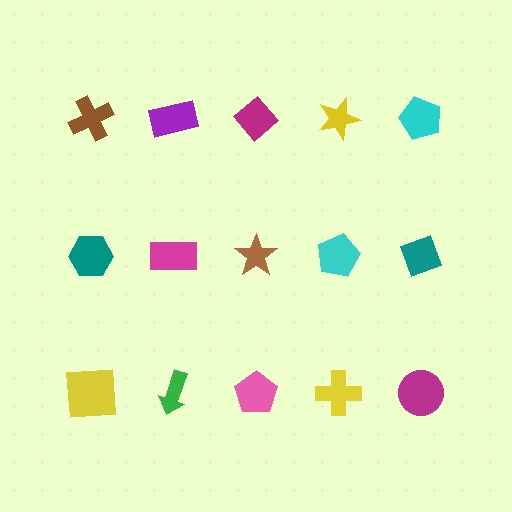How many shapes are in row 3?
5 shapes.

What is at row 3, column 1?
A yellow square.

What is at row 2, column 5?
A teal diamond.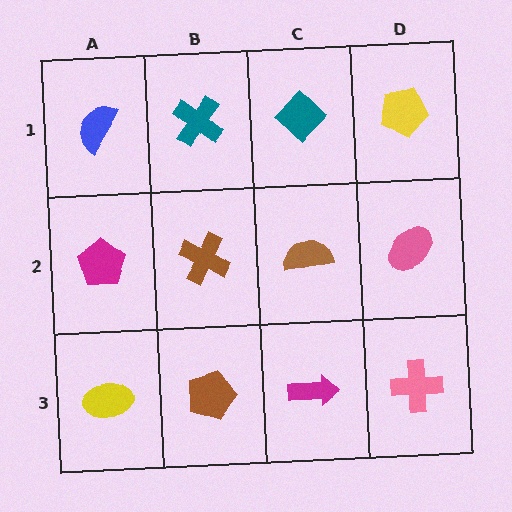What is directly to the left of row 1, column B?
A blue semicircle.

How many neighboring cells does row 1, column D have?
2.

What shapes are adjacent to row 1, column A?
A magenta pentagon (row 2, column A), a teal cross (row 1, column B).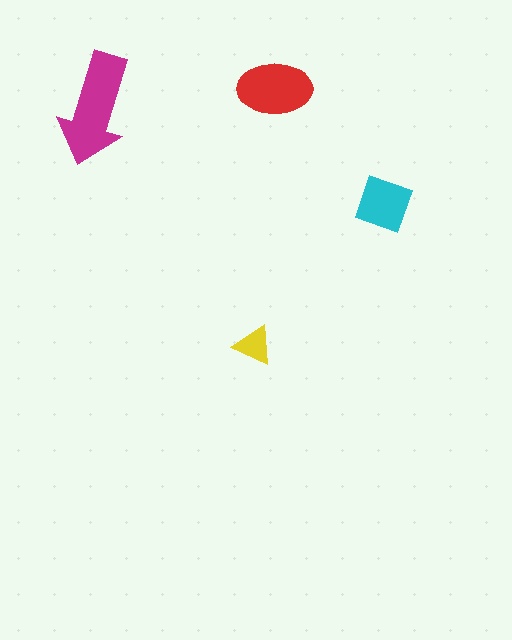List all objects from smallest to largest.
The yellow triangle, the cyan square, the red ellipse, the magenta arrow.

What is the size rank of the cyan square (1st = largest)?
3rd.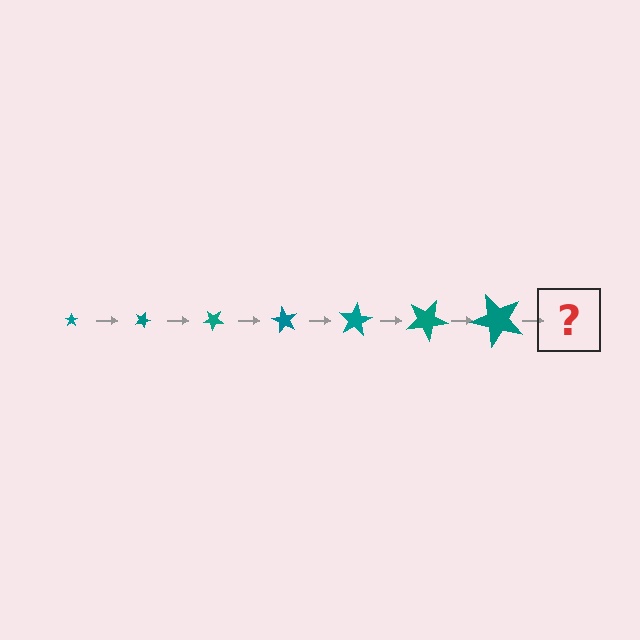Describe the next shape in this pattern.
It should be a star, larger than the previous one and rotated 140 degrees from the start.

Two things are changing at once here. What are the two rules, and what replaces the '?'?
The two rules are that the star grows larger each step and it rotates 20 degrees each step. The '?' should be a star, larger than the previous one and rotated 140 degrees from the start.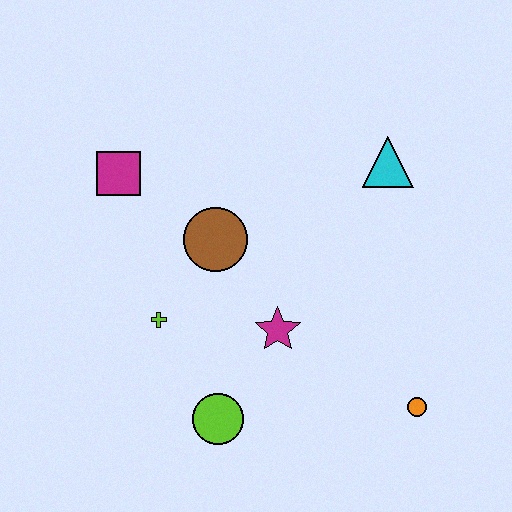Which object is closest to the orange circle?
The magenta star is closest to the orange circle.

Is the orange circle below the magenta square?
Yes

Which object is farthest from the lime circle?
The cyan triangle is farthest from the lime circle.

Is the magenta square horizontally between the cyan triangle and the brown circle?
No